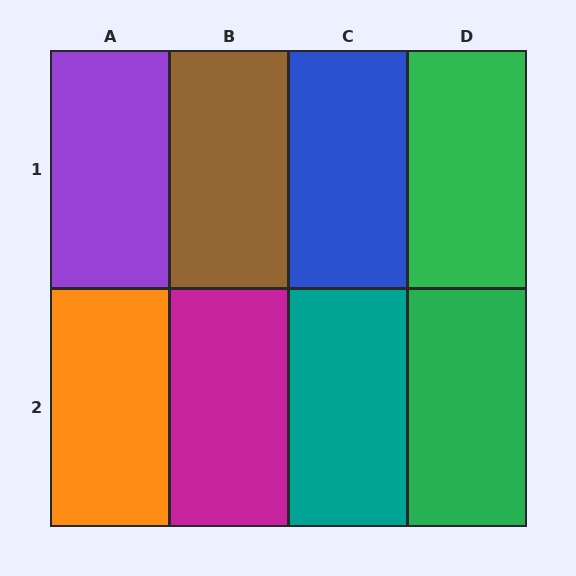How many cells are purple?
1 cell is purple.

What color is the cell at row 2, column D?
Green.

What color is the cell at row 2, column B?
Magenta.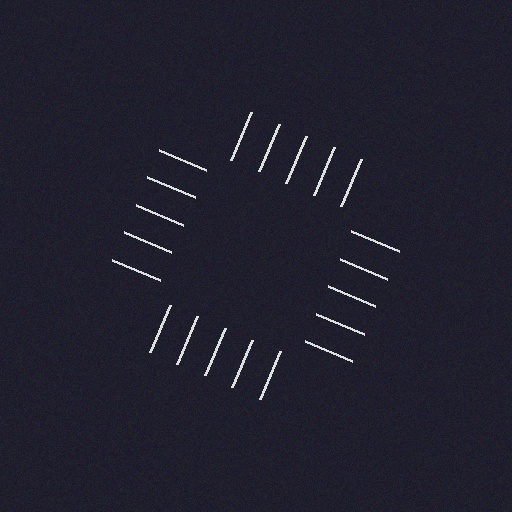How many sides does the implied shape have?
4 sides — the line-ends trace a square.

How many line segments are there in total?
20 — 5 along each of the 4 edges.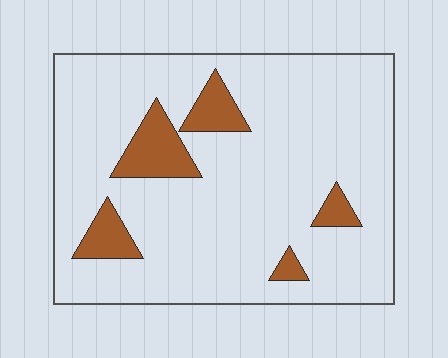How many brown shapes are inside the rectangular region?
5.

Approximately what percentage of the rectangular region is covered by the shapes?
Approximately 10%.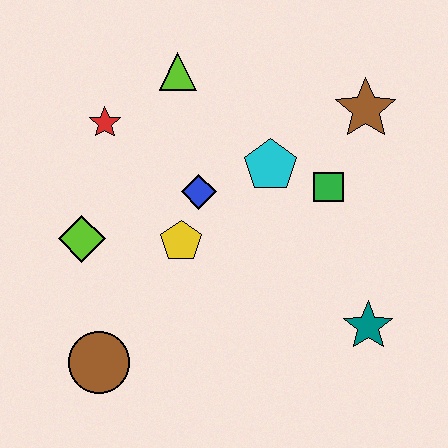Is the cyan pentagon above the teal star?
Yes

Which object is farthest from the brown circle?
The brown star is farthest from the brown circle.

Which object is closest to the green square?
The cyan pentagon is closest to the green square.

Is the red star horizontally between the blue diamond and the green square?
No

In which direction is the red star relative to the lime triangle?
The red star is to the left of the lime triangle.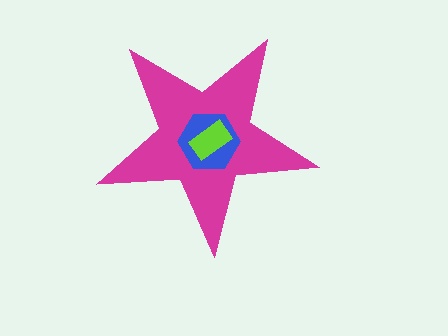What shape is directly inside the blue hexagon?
The lime rectangle.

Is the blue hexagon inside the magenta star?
Yes.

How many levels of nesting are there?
3.